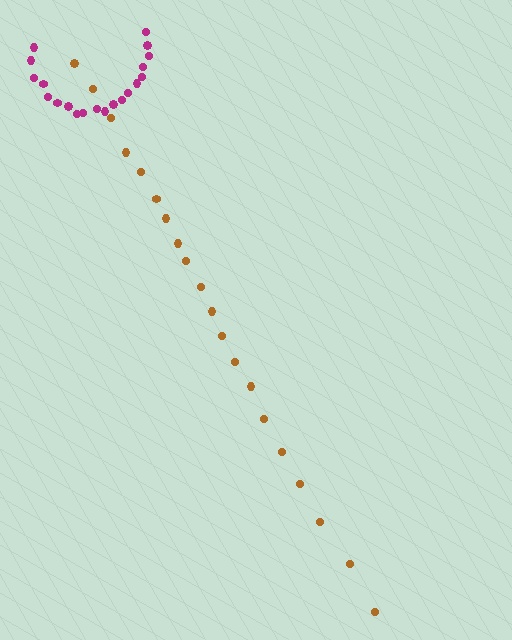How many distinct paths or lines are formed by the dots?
There are 2 distinct paths.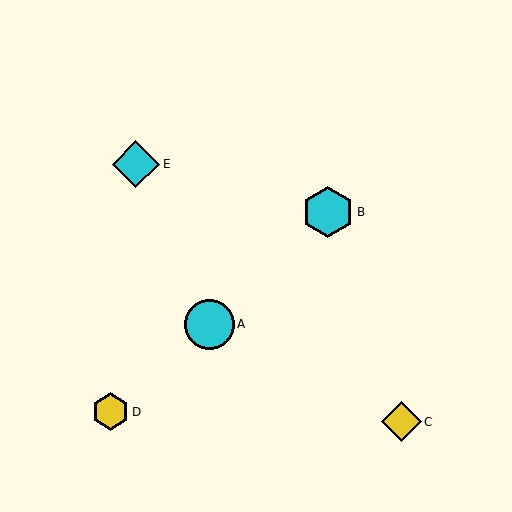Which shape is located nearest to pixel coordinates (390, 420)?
The yellow diamond (labeled C) at (401, 422) is nearest to that location.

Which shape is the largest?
The cyan hexagon (labeled B) is the largest.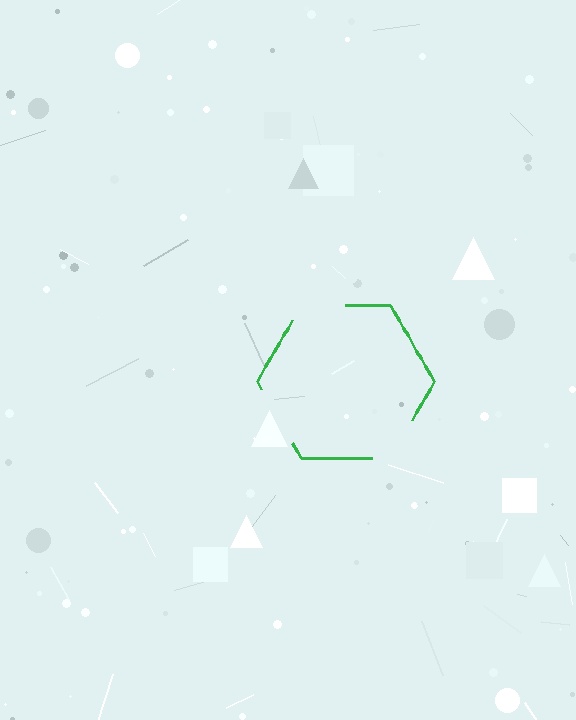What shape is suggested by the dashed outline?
The dashed outline suggests a hexagon.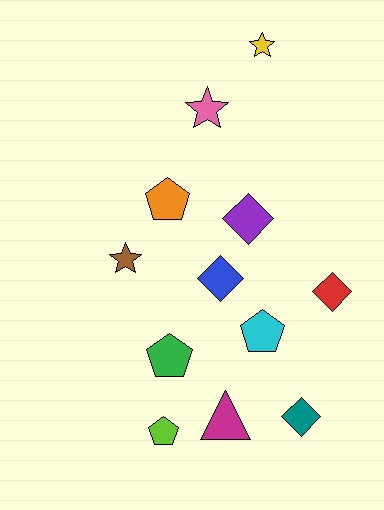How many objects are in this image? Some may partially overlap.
There are 12 objects.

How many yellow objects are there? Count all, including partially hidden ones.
There is 1 yellow object.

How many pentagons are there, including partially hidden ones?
There are 4 pentagons.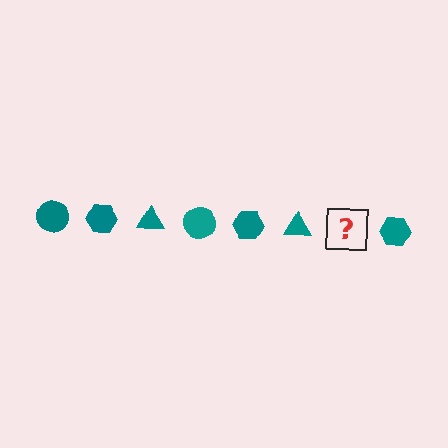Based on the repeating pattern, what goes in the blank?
The blank should be a teal circle.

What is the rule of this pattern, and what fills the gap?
The rule is that the pattern cycles through circle, hexagon, triangle shapes in teal. The gap should be filled with a teal circle.